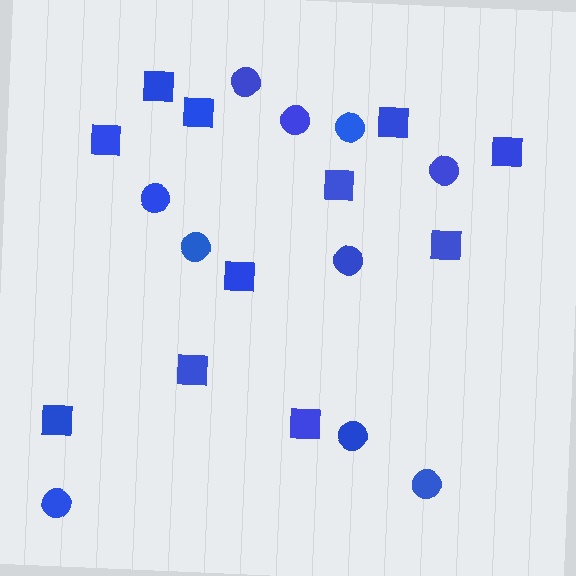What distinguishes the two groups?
There are 2 groups: one group of circles (10) and one group of squares (11).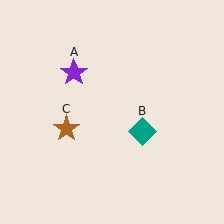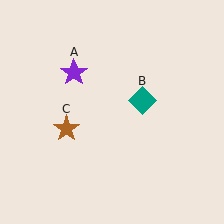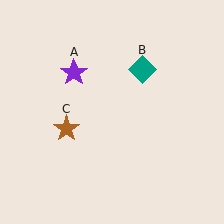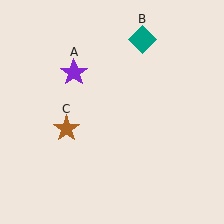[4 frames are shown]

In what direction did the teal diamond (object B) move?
The teal diamond (object B) moved up.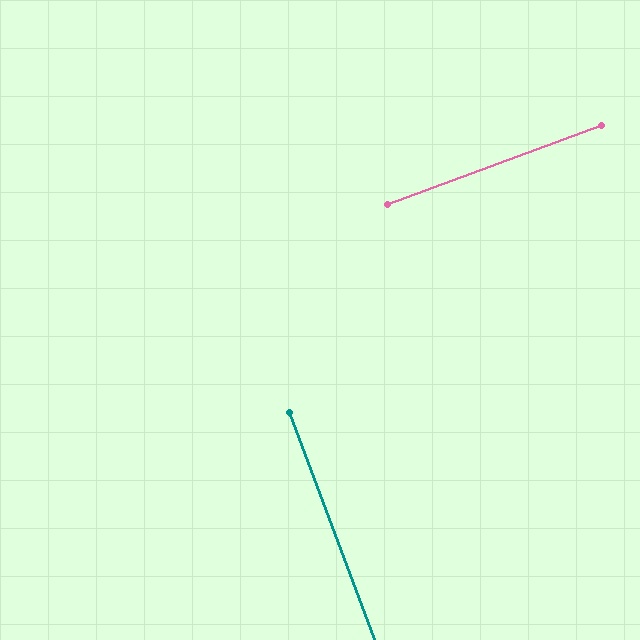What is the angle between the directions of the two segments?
Approximately 90 degrees.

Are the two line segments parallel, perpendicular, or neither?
Perpendicular — they meet at approximately 90°.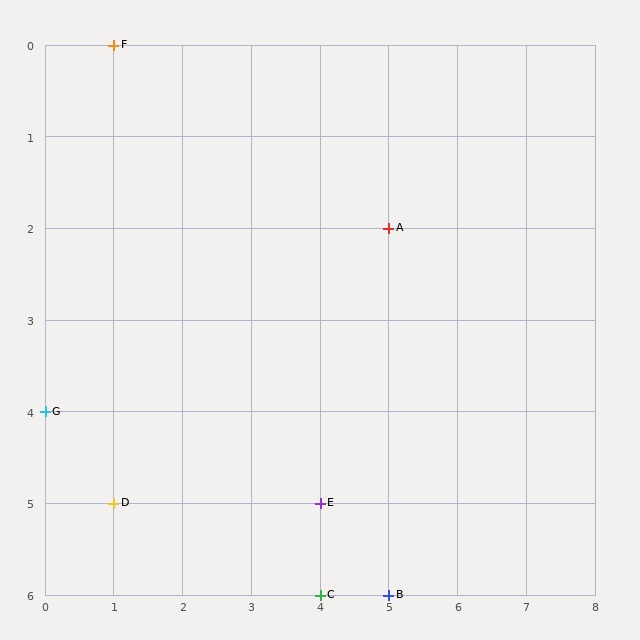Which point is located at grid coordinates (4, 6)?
Point C is at (4, 6).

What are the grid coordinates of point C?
Point C is at grid coordinates (4, 6).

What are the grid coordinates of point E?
Point E is at grid coordinates (4, 5).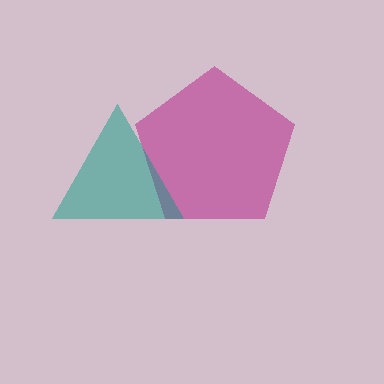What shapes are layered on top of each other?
The layered shapes are: a magenta pentagon, a teal triangle.